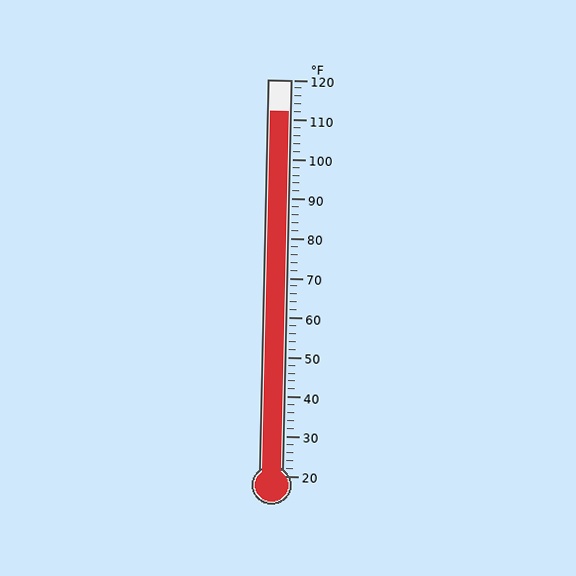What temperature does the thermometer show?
The thermometer shows approximately 112°F.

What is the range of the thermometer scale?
The thermometer scale ranges from 20°F to 120°F.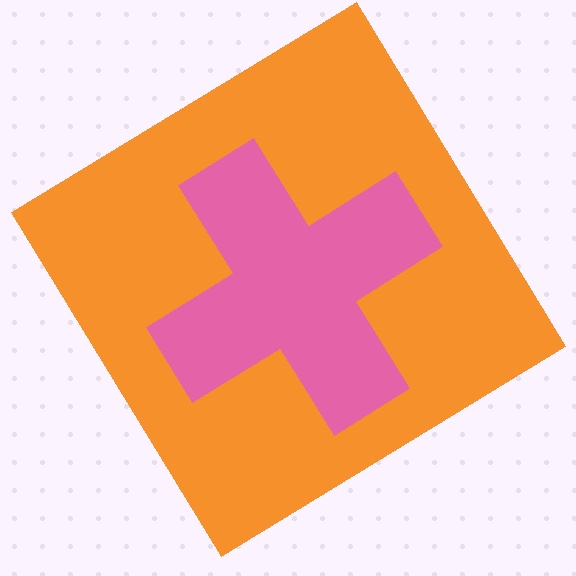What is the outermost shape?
The orange diamond.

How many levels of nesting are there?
2.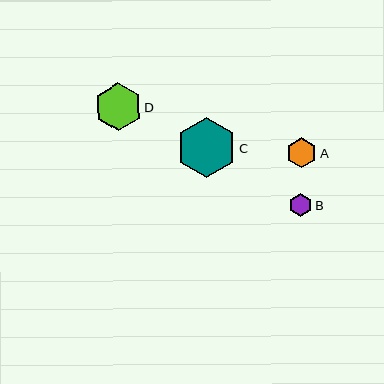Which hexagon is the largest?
Hexagon C is the largest with a size of approximately 60 pixels.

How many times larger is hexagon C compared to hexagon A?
Hexagon C is approximately 2.0 times the size of hexagon A.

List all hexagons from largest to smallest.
From largest to smallest: C, D, A, B.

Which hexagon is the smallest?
Hexagon B is the smallest with a size of approximately 23 pixels.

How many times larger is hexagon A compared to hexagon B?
Hexagon A is approximately 1.3 times the size of hexagon B.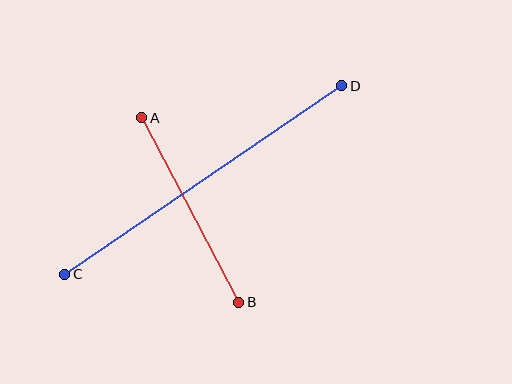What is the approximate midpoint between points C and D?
The midpoint is at approximately (203, 180) pixels.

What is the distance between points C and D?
The distance is approximately 335 pixels.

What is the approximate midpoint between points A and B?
The midpoint is at approximately (190, 210) pixels.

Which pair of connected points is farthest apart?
Points C and D are farthest apart.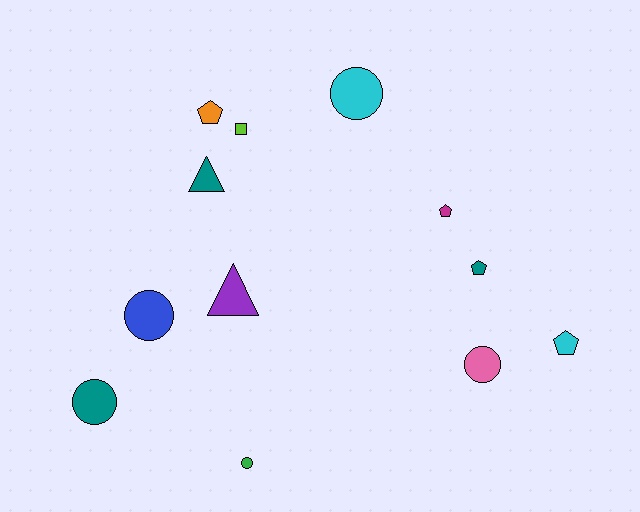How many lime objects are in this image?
There is 1 lime object.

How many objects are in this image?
There are 12 objects.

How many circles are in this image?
There are 5 circles.